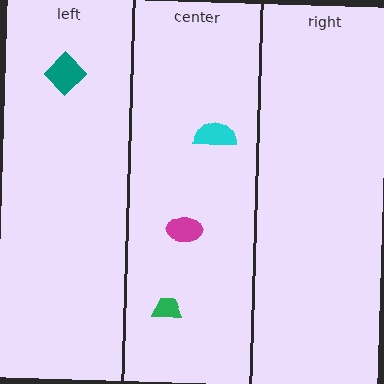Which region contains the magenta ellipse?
The center region.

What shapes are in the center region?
The magenta ellipse, the cyan semicircle, the green trapezoid.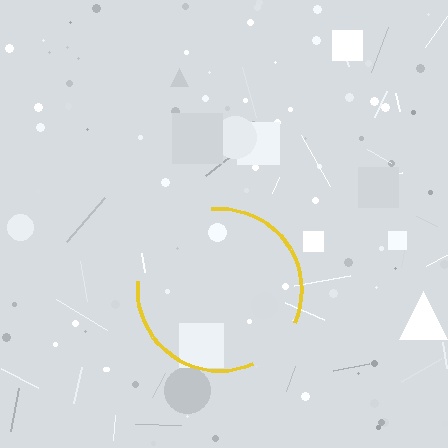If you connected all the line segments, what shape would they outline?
They would outline a circle.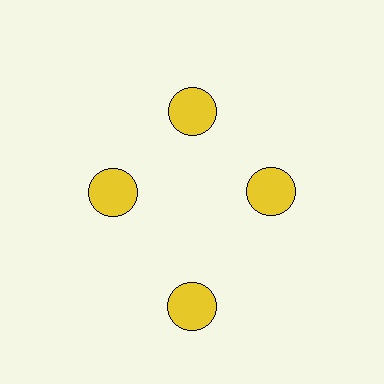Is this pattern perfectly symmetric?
No. The 4 yellow circles are arranged in a ring, but one element near the 6 o'clock position is pushed outward from the center, breaking the 4-fold rotational symmetry.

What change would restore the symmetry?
The symmetry would be restored by moving it inward, back onto the ring so that all 4 circles sit at equal angles and equal distance from the center.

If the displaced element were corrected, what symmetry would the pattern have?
It would have 4-fold rotational symmetry — the pattern would map onto itself every 90 degrees.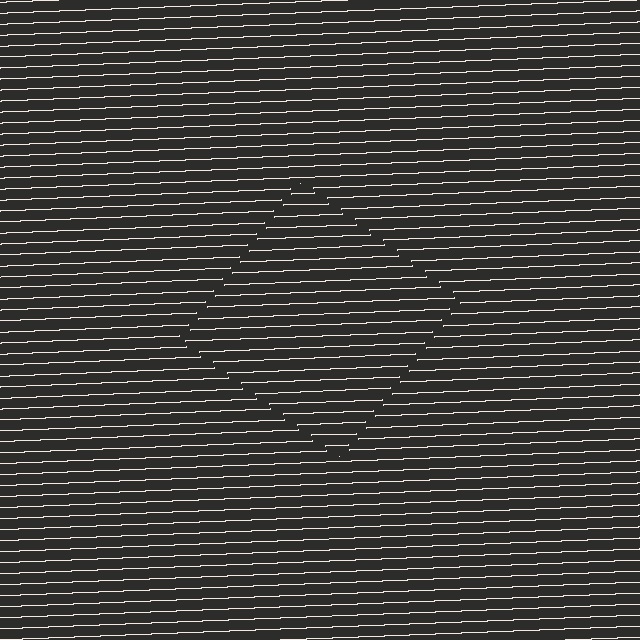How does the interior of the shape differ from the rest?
The interior of the shape contains the same grating, shifted by half a period — the contour is defined by the phase discontinuity where line-ends from the inner and outer gratings abut.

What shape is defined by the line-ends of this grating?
An illusory square. The interior of the shape contains the same grating, shifted by half a period — the contour is defined by the phase discontinuity where line-ends from the inner and outer gratings abut.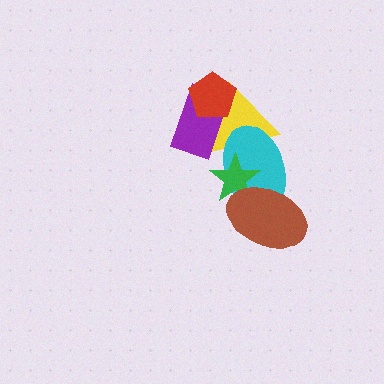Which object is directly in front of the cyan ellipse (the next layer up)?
The green star is directly in front of the cyan ellipse.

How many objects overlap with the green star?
3 objects overlap with the green star.